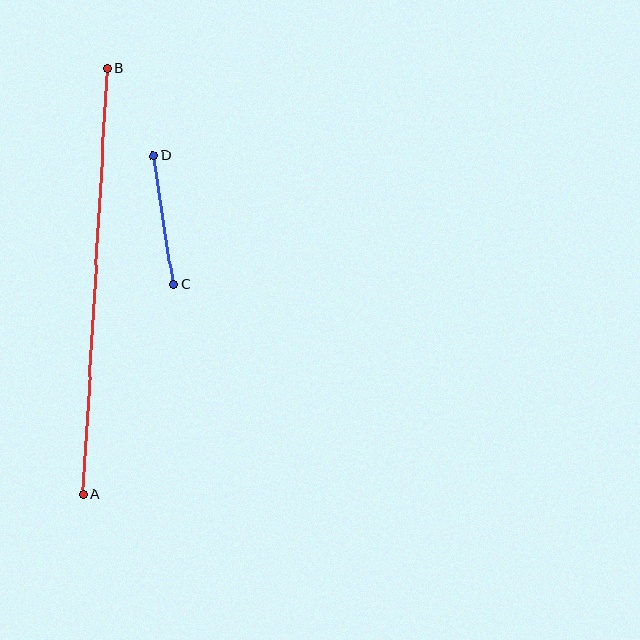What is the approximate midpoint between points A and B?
The midpoint is at approximately (95, 281) pixels.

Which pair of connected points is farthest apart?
Points A and B are farthest apart.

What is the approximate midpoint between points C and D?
The midpoint is at approximately (163, 220) pixels.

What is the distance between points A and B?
The distance is approximately 427 pixels.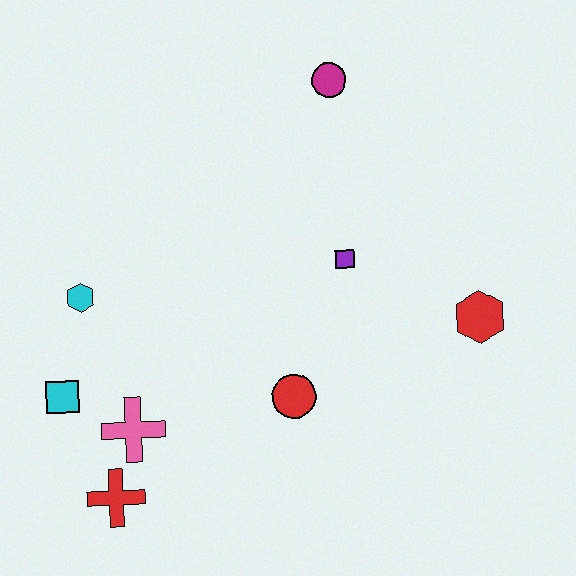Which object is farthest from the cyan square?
The red hexagon is farthest from the cyan square.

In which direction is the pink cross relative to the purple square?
The pink cross is to the left of the purple square.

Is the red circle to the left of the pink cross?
No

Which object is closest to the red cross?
The pink cross is closest to the red cross.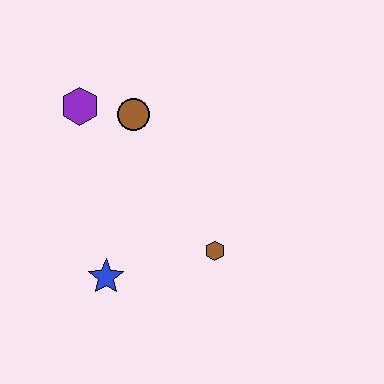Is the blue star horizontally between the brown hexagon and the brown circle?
No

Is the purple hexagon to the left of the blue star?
Yes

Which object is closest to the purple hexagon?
The brown circle is closest to the purple hexagon.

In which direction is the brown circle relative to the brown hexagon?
The brown circle is above the brown hexagon.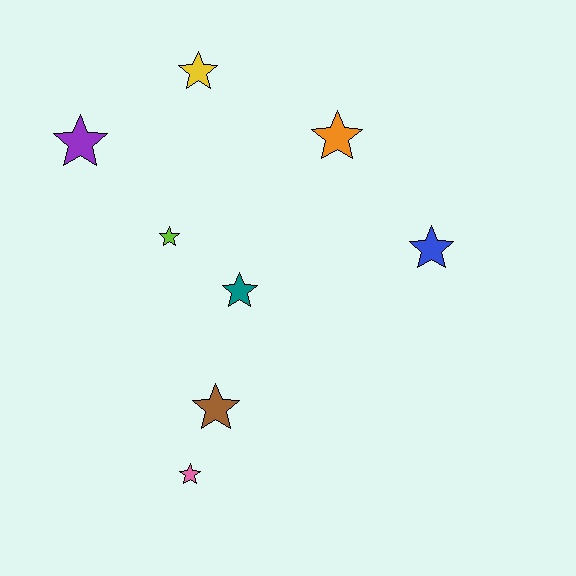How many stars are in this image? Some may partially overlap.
There are 8 stars.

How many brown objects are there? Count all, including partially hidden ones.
There is 1 brown object.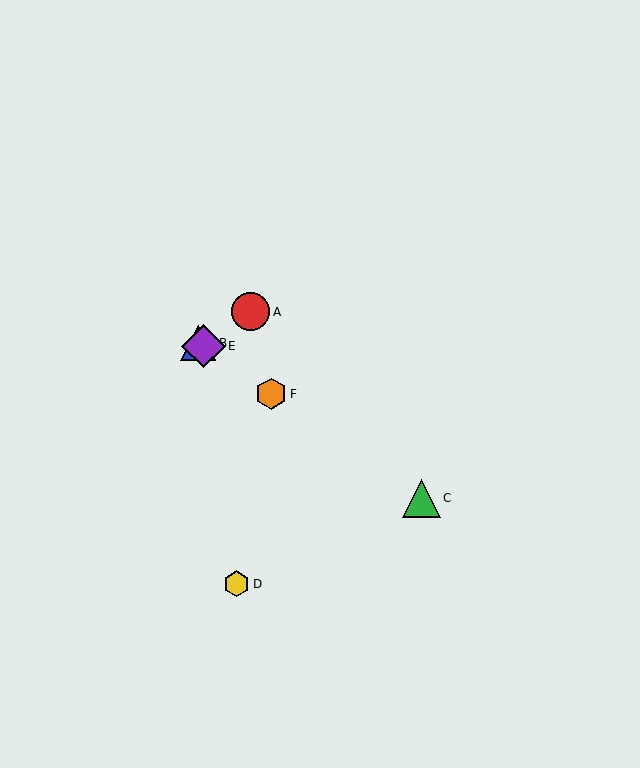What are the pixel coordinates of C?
Object C is at (421, 498).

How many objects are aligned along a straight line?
4 objects (B, C, E, F) are aligned along a straight line.